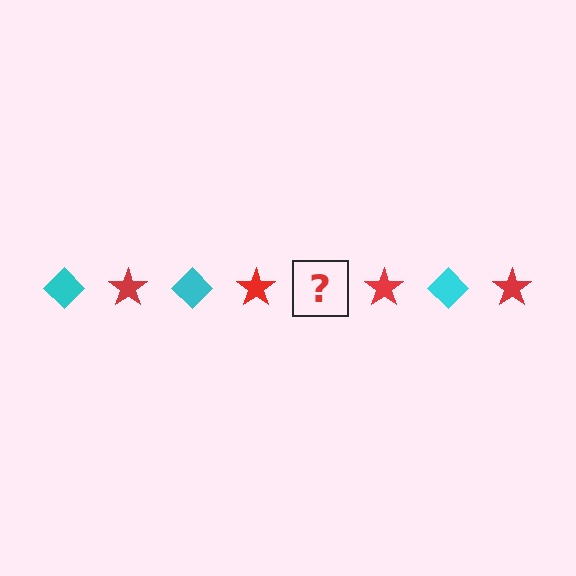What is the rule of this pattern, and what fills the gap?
The rule is that the pattern alternates between cyan diamond and red star. The gap should be filled with a cyan diamond.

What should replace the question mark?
The question mark should be replaced with a cyan diamond.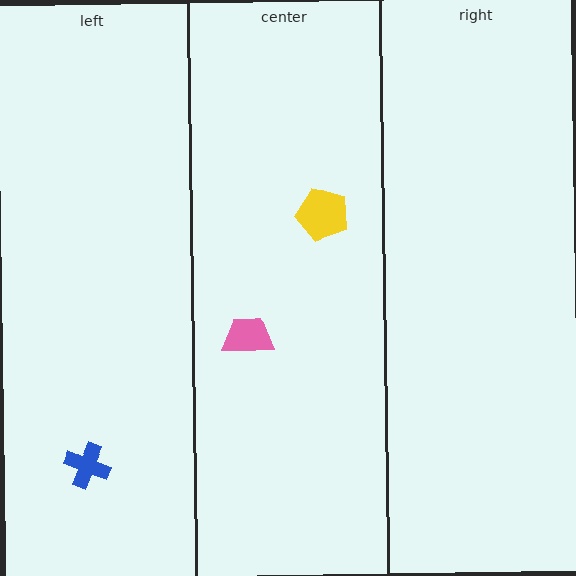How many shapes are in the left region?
1.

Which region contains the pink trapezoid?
The center region.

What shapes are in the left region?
The blue cross.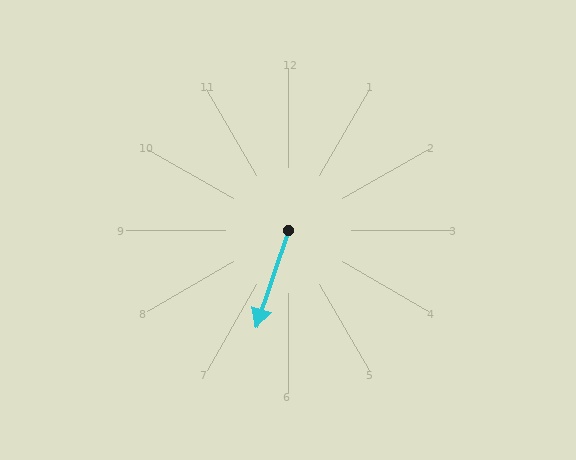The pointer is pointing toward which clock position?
Roughly 7 o'clock.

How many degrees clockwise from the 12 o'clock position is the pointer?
Approximately 198 degrees.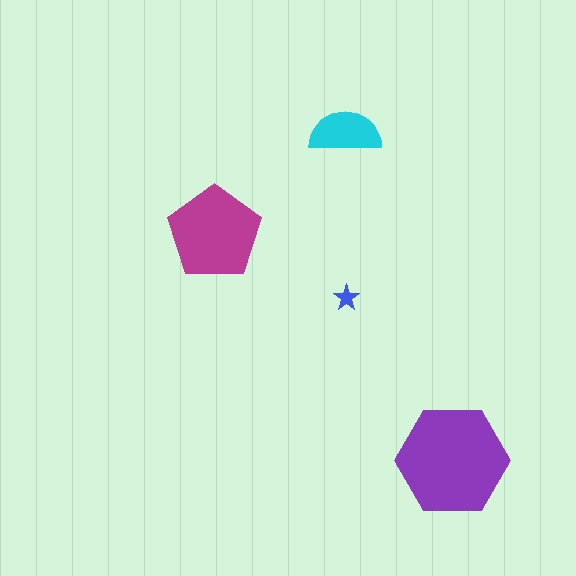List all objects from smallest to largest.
The blue star, the cyan semicircle, the magenta pentagon, the purple hexagon.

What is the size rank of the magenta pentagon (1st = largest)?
2nd.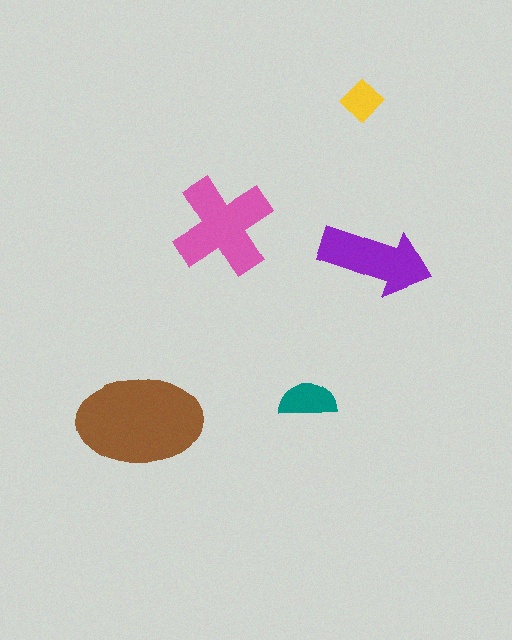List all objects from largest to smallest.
The brown ellipse, the pink cross, the purple arrow, the teal semicircle, the yellow diamond.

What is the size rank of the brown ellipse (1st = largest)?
1st.